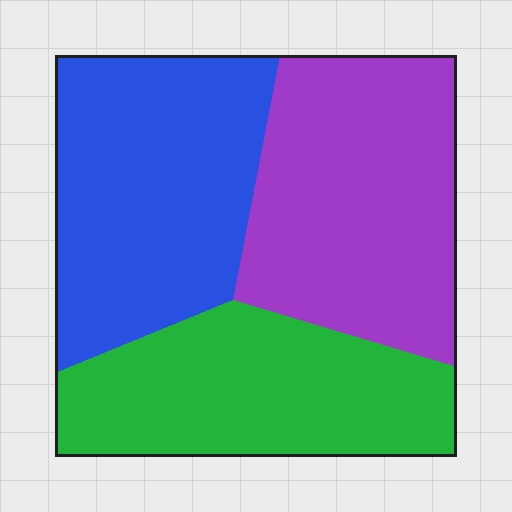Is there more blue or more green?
Blue.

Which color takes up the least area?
Green, at roughly 30%.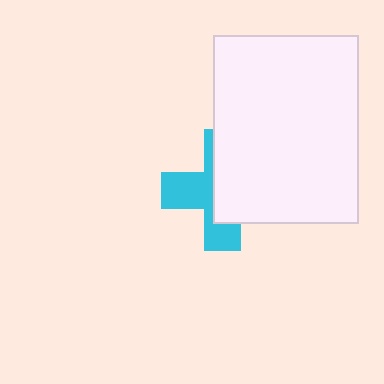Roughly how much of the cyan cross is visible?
About half of it is visible (roughly 46%).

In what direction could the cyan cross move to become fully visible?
The cyan cross could move left. That would shift it out from behind the white rectangle entirely.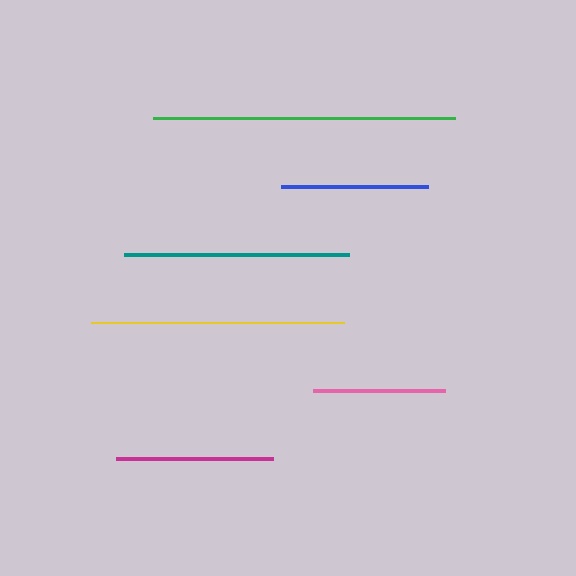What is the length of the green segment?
The green segment is approximately 303 pixels long.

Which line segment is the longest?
The green line is the longest at approximately 303 pixels.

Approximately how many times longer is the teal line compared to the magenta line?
The teal line is approximately 1.4 times the length of the magenta line.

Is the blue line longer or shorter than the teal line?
The teal line is longer than the blue line.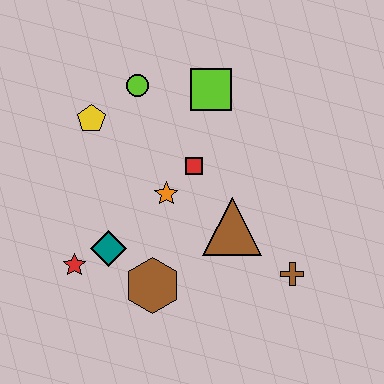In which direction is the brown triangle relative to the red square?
The brown triangle is below the red square.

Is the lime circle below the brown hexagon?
No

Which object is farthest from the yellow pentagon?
The brown cross is farthest from the yellow pentagon.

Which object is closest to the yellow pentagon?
The lime circle is closest to the yellow pentagon.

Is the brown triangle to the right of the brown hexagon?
Yes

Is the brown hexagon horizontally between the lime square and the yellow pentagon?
Yes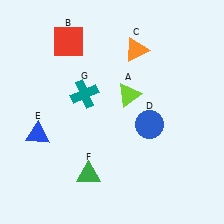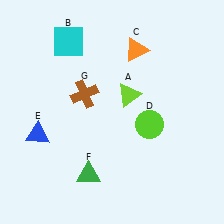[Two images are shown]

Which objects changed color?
B changed from red to cyan. D changed from blue to lime. G changed from teal to brown.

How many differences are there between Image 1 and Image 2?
There are 3 differences between the two images.